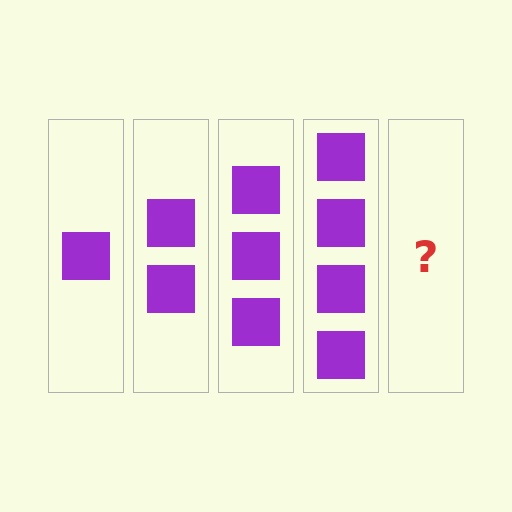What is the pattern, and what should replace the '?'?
The pattern is that each step adds one more square. The '?' should be 5 squares.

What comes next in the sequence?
The next element should be 5 squares.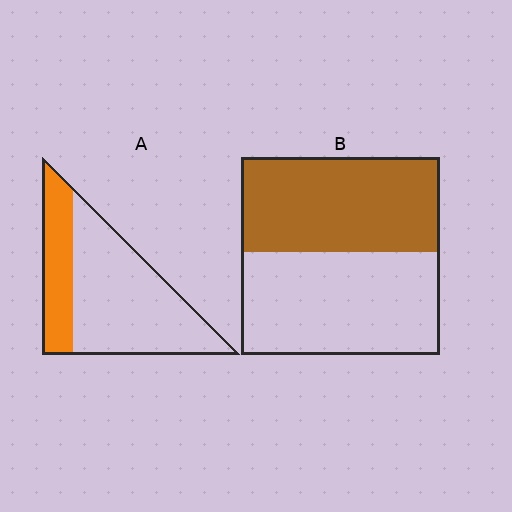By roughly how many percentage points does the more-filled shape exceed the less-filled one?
By roughly 20 percentage points (B over A).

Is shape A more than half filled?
No.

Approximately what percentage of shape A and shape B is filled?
A is approximately 30% and B is approximately 50%.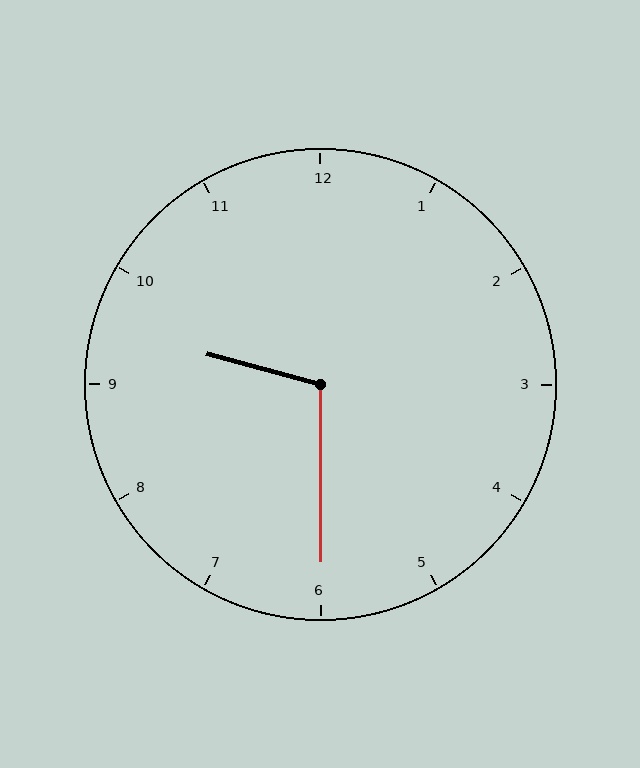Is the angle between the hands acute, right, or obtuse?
It is obtuse.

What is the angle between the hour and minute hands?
Approximately 105 degrees.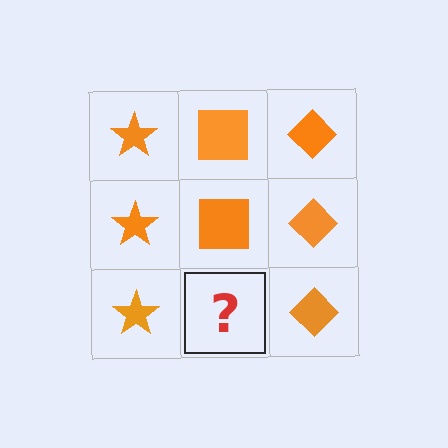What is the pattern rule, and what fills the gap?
The rule is that each column has a consistent shape. The gap should be filled with an orange square.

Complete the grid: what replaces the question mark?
The question mark should be replaced with an orange square.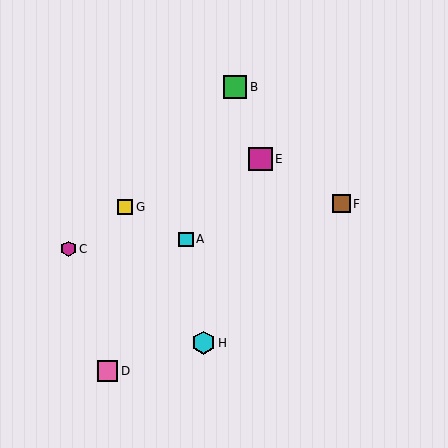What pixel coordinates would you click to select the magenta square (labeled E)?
Click at (261, 159) to select the magenta square E.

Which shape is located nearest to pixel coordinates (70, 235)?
The magenta hexagon (labeled C) at (68, 249) is nearest to that location.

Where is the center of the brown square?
The center of the brown square is at (342, 204).